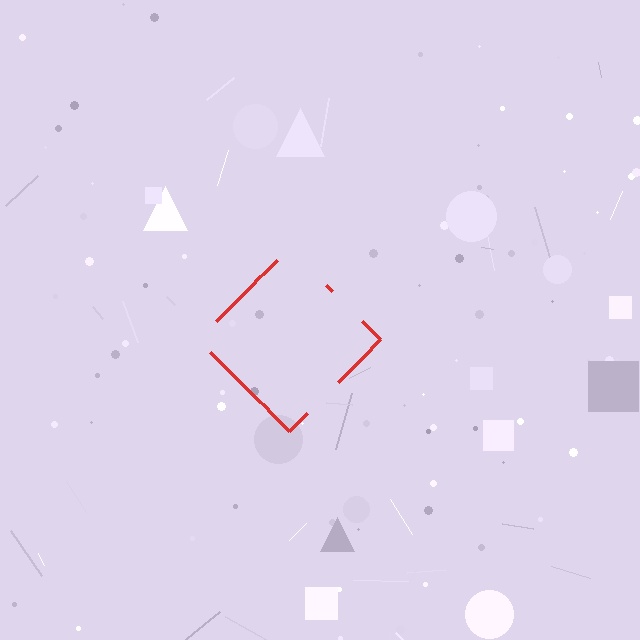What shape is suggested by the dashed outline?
The dashed outline suggests a diamond.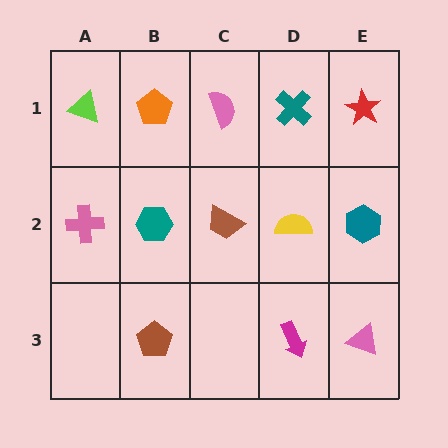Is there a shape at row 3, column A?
No, that cell is empty.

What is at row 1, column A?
A lime triangle.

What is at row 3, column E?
A pink triangle.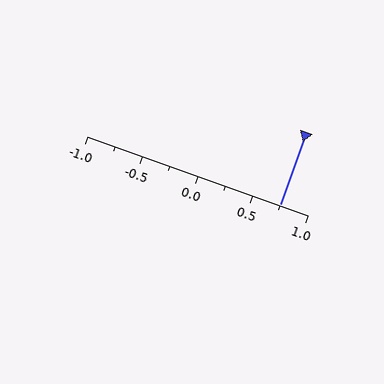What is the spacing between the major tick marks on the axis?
The major ticks are spaced 0.5 apart.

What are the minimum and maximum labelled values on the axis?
The axis runs from -1.0 to 1.0.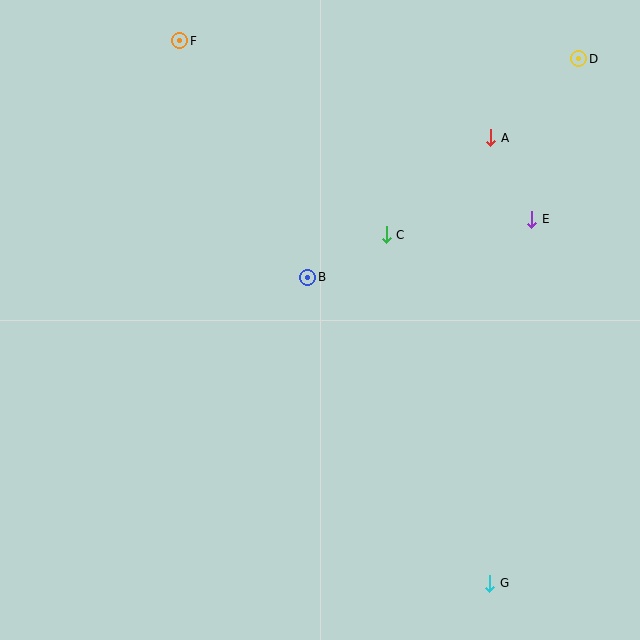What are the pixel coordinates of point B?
Point B is at (308, 277).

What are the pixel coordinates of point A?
Point A is at (491, 138).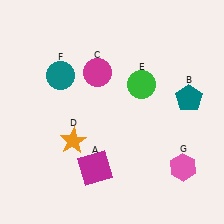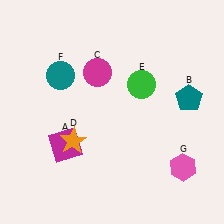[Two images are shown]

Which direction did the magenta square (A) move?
The magenta square (A) moved left.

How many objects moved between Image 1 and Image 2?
1 object moved between the two images.